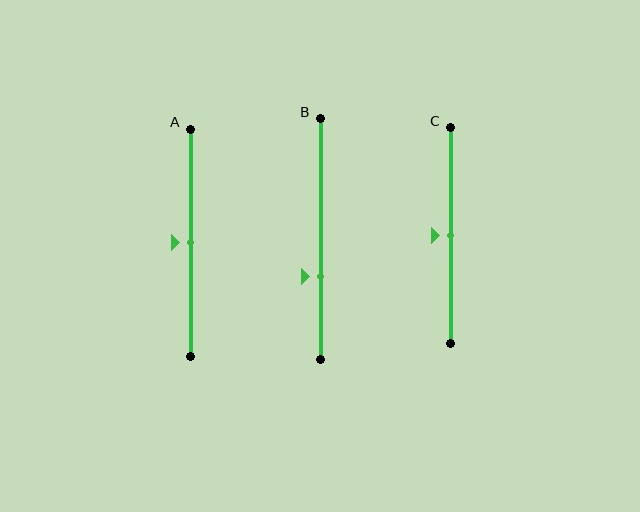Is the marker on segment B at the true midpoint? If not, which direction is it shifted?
No, the marker on segment B is shifted downward by about 16% of the segment length.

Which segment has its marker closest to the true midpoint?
Segment A has its marker closest to the true midpoint.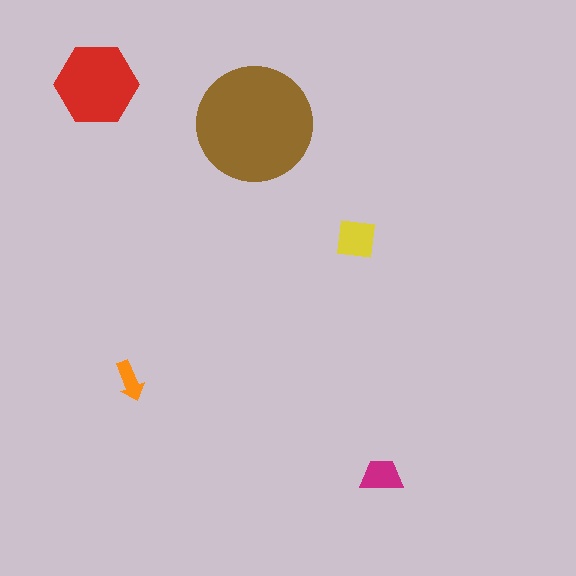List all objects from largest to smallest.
The brown circle, the red hexagon, the yellow square, the magenta trapezoid, the orange arrow.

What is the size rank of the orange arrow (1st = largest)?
5th.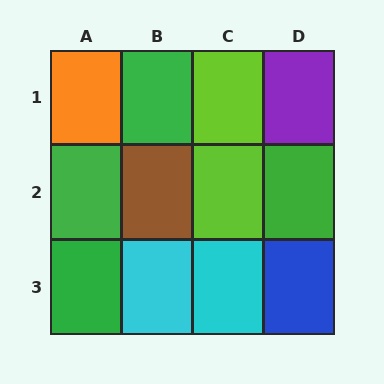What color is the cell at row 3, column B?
Cyan.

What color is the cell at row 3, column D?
Blue.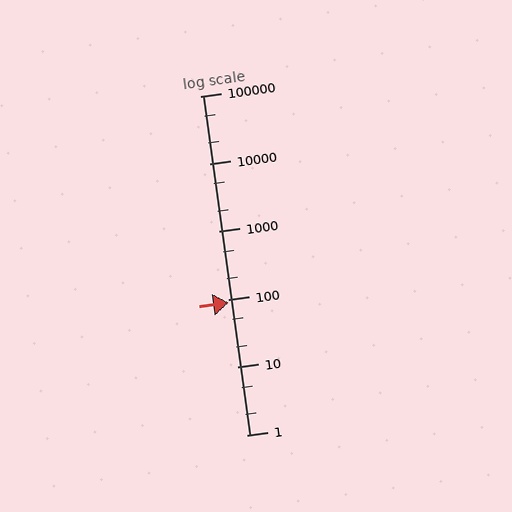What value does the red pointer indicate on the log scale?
The pointer indicates approximately 91.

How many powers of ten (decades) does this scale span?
The scale spans 5 decades, from 1 to 100000.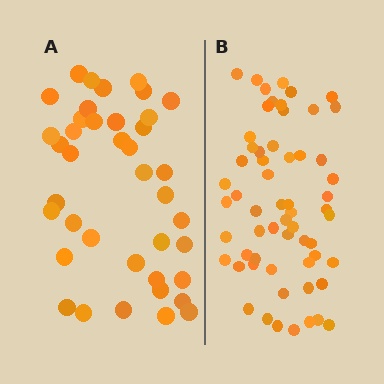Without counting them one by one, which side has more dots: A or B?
Region B (the right region) has more dots.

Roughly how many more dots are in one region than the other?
Region B has approximately 20 more dots than region A.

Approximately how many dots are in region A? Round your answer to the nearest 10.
About 40 dots.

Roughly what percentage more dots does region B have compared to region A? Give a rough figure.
About 50% more.